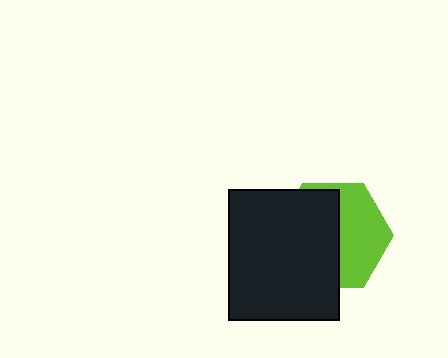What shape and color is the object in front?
The object in front is a black rectangle.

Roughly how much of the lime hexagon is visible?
About half of it is visible (roughly 45%).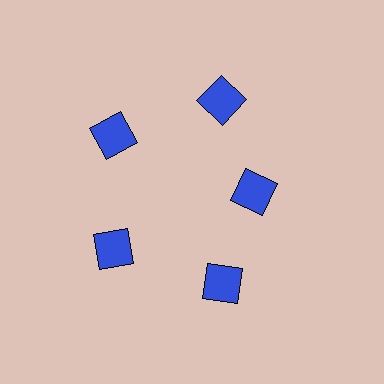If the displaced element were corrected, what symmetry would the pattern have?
It would have 5-fold rotational symmetry — the pattern would map onto itself every 72 degrees.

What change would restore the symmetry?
The symmetry would be restored by moving it outward, back onto the ring so that all 5 diamonds sit at equal angles and equal distance from the center.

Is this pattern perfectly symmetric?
No. The 5 blue diamonds are arranged in a ring, but one element near the 3 o'clock position is pulled inward toward the center, breaking the 5-fold rotational symmetry.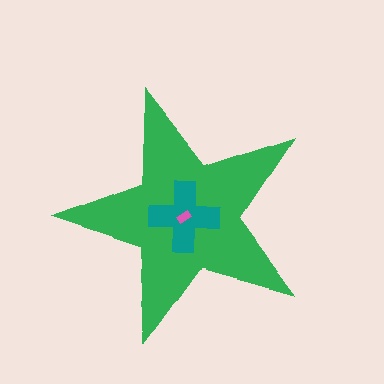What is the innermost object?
The pink rectangle.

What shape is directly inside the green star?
The teal cross.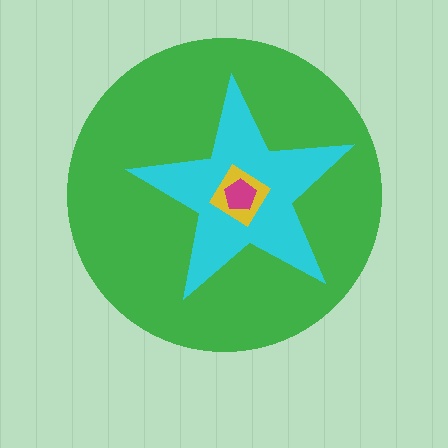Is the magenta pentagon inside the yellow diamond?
Yes.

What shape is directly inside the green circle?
The cyan star.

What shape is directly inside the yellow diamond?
The magenta pentagon.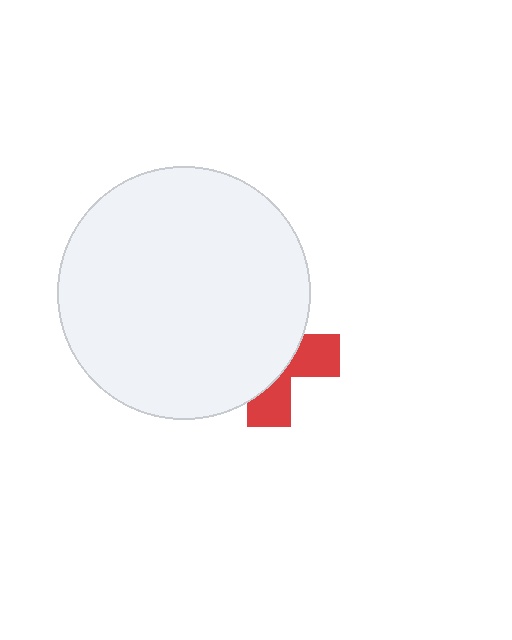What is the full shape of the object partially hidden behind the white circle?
The partially hidden object is a red cross.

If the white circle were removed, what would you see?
You would see the complete red cross.